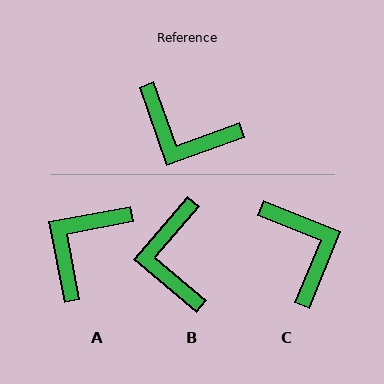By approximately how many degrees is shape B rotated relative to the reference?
Approximately 60 degrees clockwise.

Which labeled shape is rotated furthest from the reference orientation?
C, about 139 degrees away.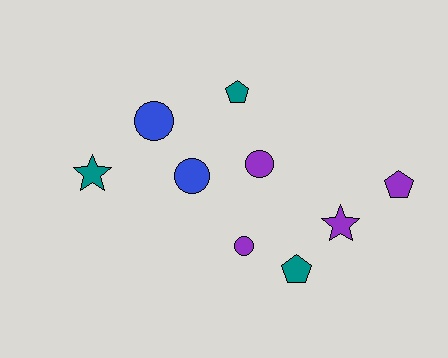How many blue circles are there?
There are 2 blue circles.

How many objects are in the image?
There are 9 objects.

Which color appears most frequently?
Purple, with 4 objects.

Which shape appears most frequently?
Circle, with 4 objects.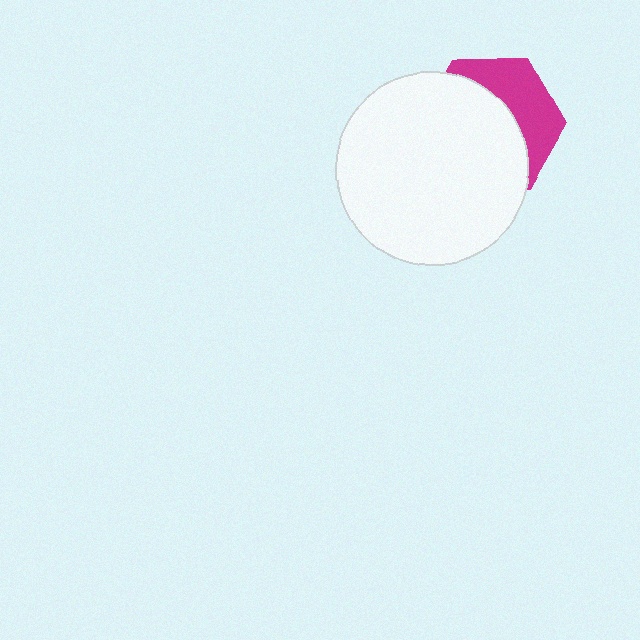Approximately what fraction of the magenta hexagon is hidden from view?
Roughly 63% of the magenta hexagon is hidden behind the white circle.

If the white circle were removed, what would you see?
You would see the complete magenta hexagon.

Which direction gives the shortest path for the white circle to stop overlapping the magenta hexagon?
Moving toward the lower-left gives the shortest separation.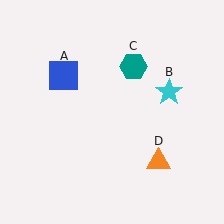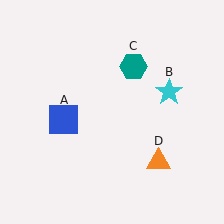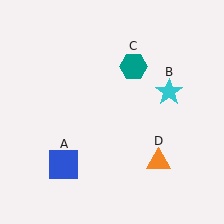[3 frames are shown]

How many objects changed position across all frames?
1 object changed position: blue square (object A).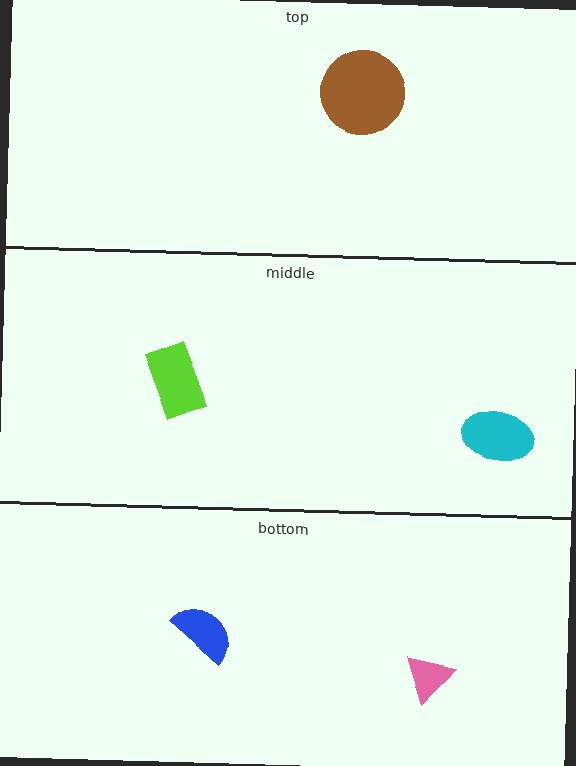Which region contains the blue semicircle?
The bottom region.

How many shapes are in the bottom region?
2.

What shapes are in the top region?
The brown circle.